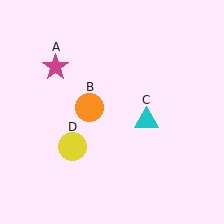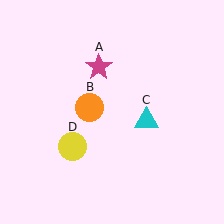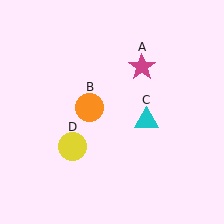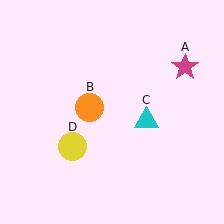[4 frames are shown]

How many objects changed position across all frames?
1 object changed position: magenta star (object A).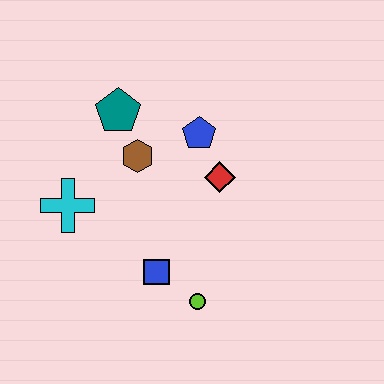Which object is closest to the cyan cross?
The brown hexagon is closest to the cyan cross.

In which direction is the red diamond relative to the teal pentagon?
The red diamond is to the right of the teal pentagon.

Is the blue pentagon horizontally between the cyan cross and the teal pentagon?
No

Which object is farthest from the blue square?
The teal pentagon is farthest from the blue square.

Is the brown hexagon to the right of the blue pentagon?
No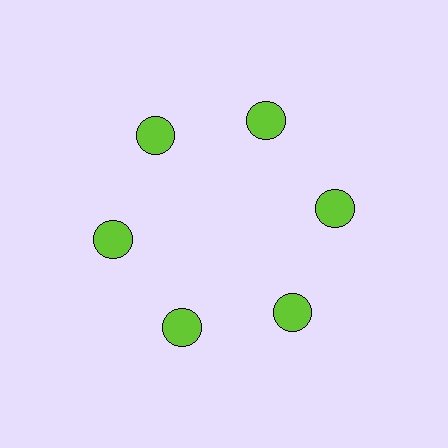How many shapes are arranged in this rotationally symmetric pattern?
There are 6 shapes, arranged in 6 groups of 1.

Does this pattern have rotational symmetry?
Yes, this pattern has 6-fold rotational symmetry. It looks the same after rotating 60 degrees around the center.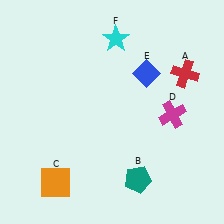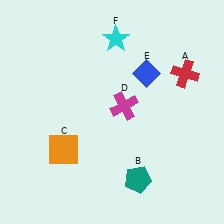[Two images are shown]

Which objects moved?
The objects that moved are: the orange square (C), the magenta cross (D).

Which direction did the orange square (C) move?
The orange square (C) moved up.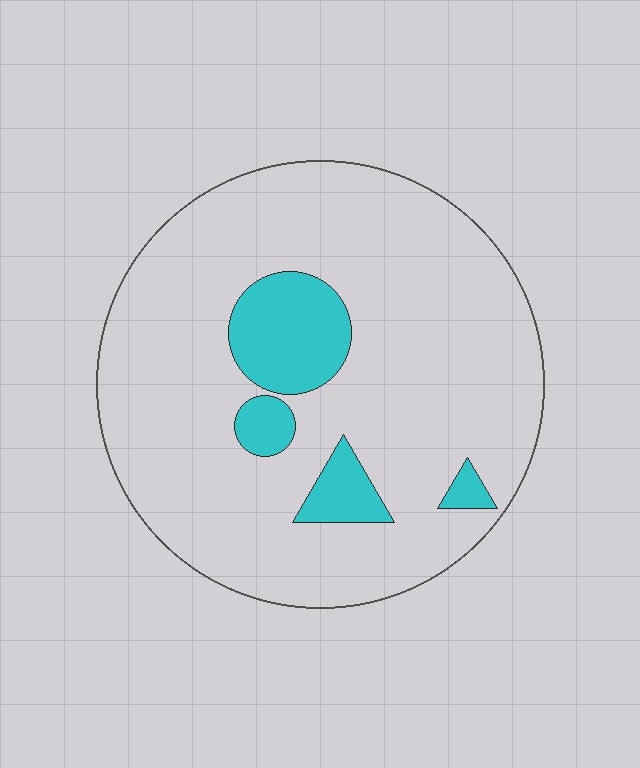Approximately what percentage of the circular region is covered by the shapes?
Approximately 15%.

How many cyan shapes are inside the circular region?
4.